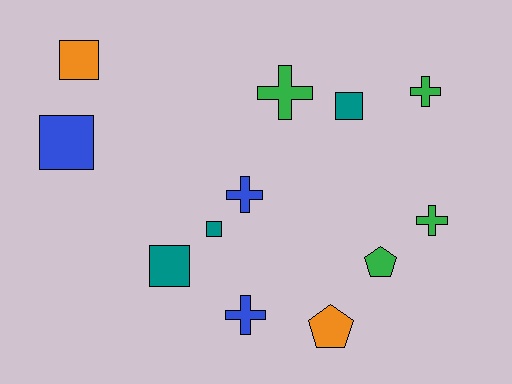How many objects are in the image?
There are 12 objects.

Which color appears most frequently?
Green, with 4 objects.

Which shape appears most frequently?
Cross, with 5 objects.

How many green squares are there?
There are no green squares.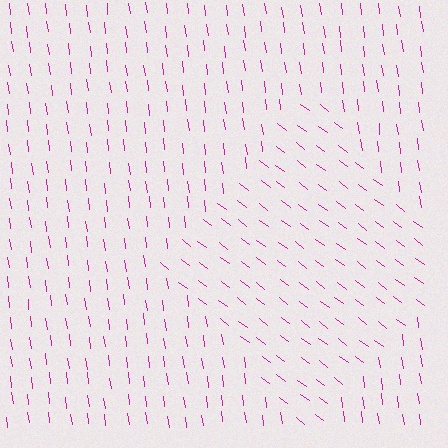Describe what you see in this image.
The image is filled with small magenta line segments. A diamond region in the image has lines oriented differently from the surrounding lines, creating a visible texture boundary.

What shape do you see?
I see a diamond.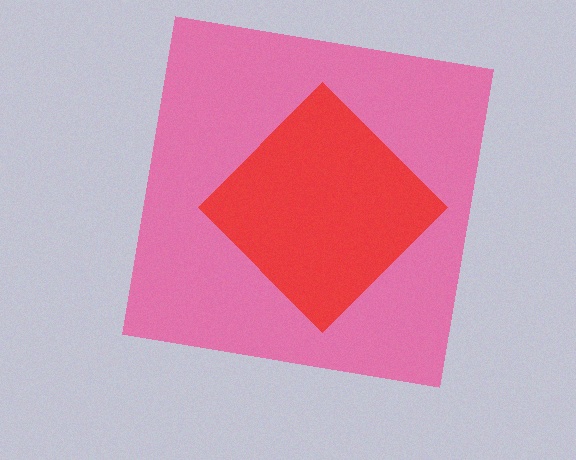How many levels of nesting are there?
2.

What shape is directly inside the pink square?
The red diamond.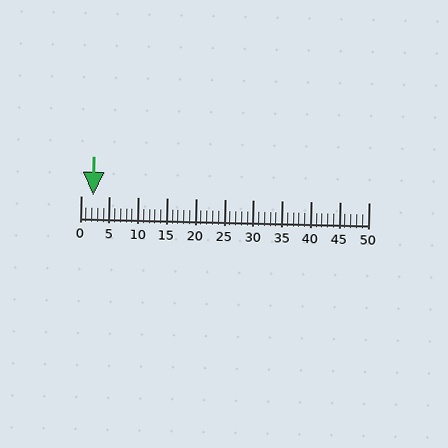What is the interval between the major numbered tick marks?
The major tick marks are spaced 5 units apart.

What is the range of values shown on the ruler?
The ruler shows values from 0 to 50.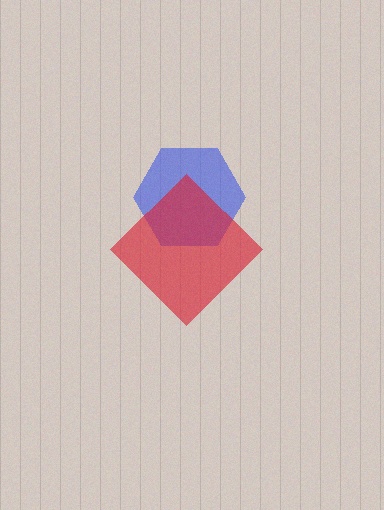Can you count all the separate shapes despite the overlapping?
Yes, there are 2 separate shapes.